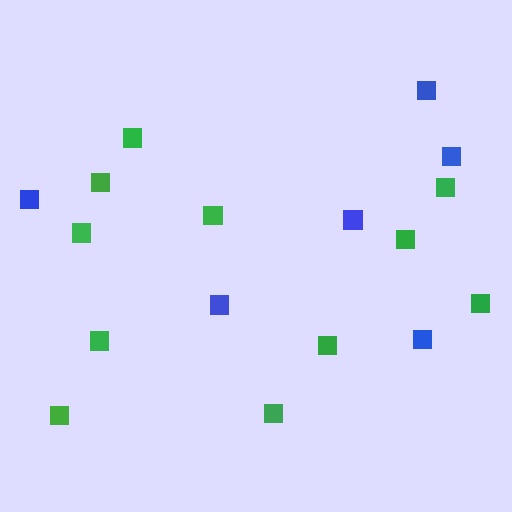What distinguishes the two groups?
There are 2 groups: one group of green squares (11) and one group of blue squares (6).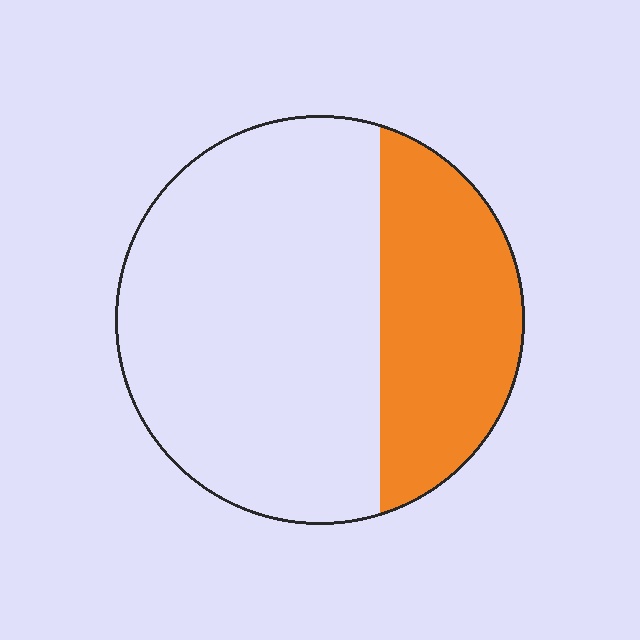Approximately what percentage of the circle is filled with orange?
Approximately 30%.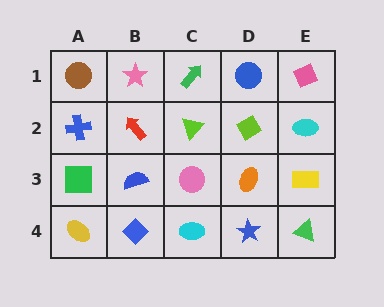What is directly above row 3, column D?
A lime diamond.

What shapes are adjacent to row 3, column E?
A cyan ellipse (row 2, column E), a green triangle (row 4, column E), an orange ellipse (row 3, column D).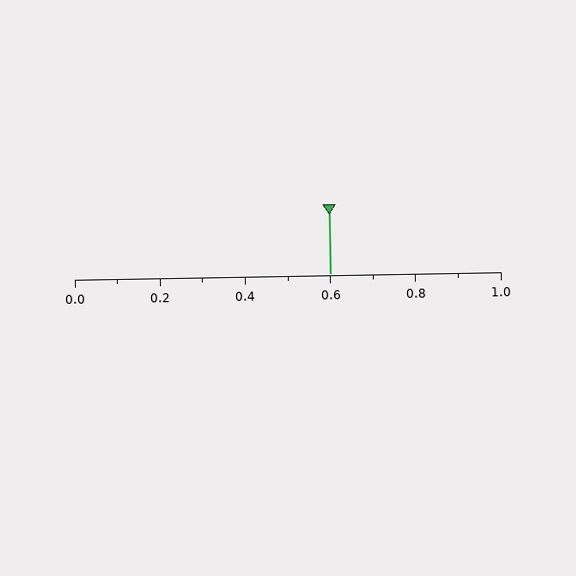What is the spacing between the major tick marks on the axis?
The major ticks are spaced 0.2 apart.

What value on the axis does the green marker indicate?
The marker indicates approximately 0.6.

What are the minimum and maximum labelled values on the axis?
The axis runs from 0.0 to 1.0.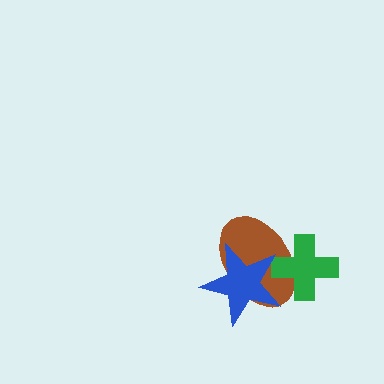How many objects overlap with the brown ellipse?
2 objects overlap with the brown ellipse.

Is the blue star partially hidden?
No, no other shape covers it.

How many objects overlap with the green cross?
2 objects overlap with the green cross.